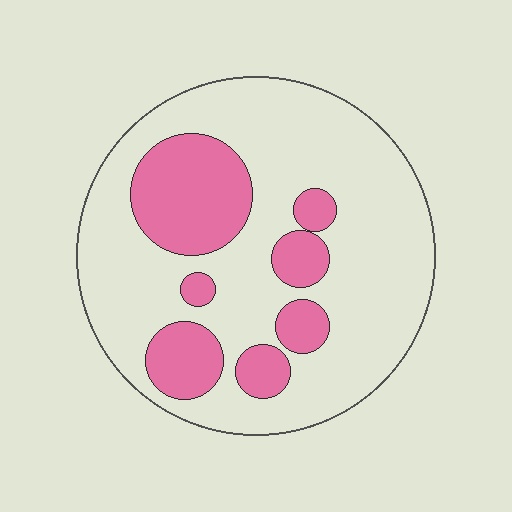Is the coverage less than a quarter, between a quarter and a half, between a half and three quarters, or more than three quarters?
Between a quarter and a half.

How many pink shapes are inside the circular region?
7.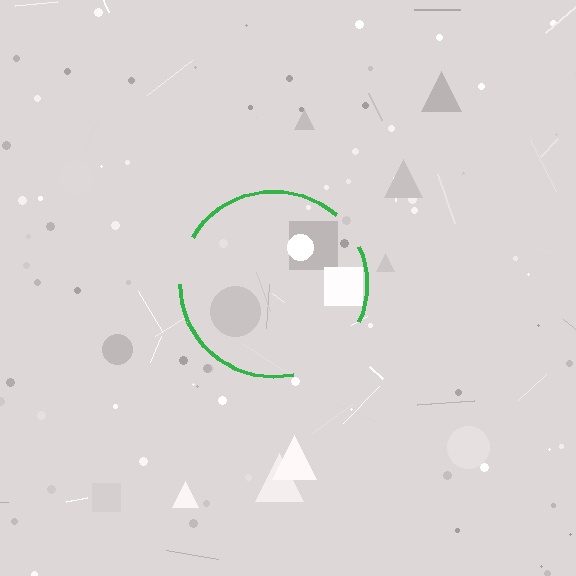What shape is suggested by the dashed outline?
The dashed outline suggests a circle.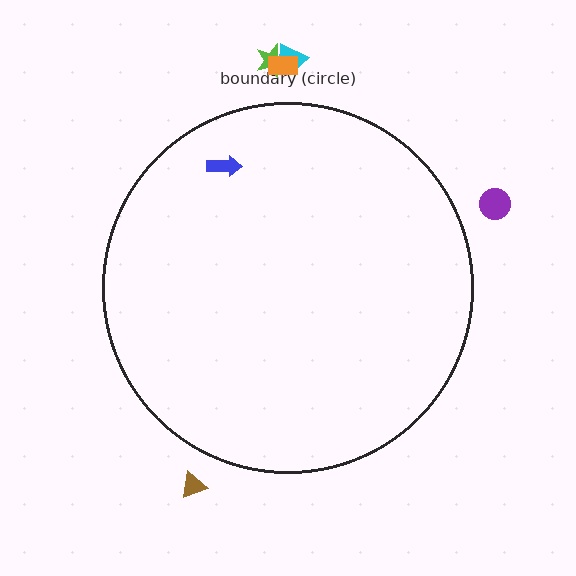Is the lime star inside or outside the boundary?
Outside.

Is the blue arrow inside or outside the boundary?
Inside.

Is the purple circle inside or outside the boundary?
Outside.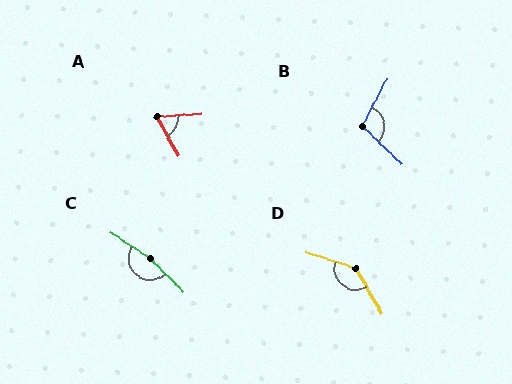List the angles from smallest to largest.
A (66°), B (107°), D (137°), C (168°).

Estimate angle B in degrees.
Approximately 107 degrees.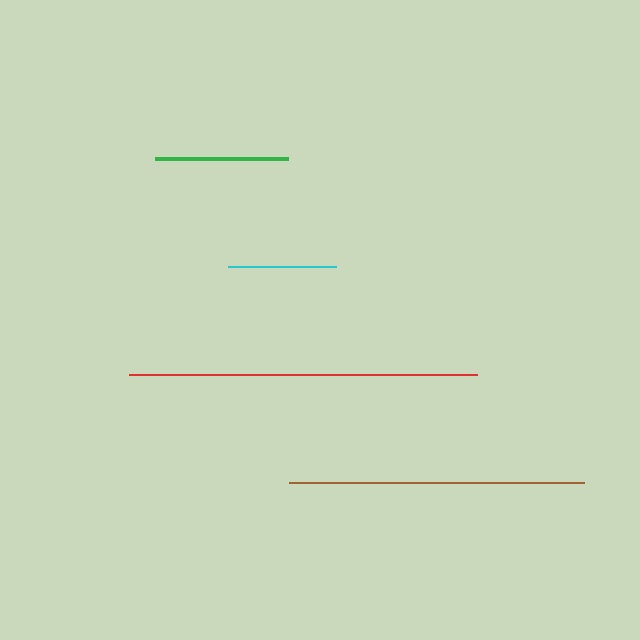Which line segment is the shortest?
The cyan line is the shortest at approximately 107 pixels.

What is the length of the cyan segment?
The cyan segment is approximately 107 pixels long.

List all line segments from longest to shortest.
From longest to shortest: red, brown, green, cyan.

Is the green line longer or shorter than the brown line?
The brown line is longer than the green line.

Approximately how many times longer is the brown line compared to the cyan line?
The brown line is approximately 2.7 times the length of the cyan line.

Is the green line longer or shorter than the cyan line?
The green line is longer than the cyan line.